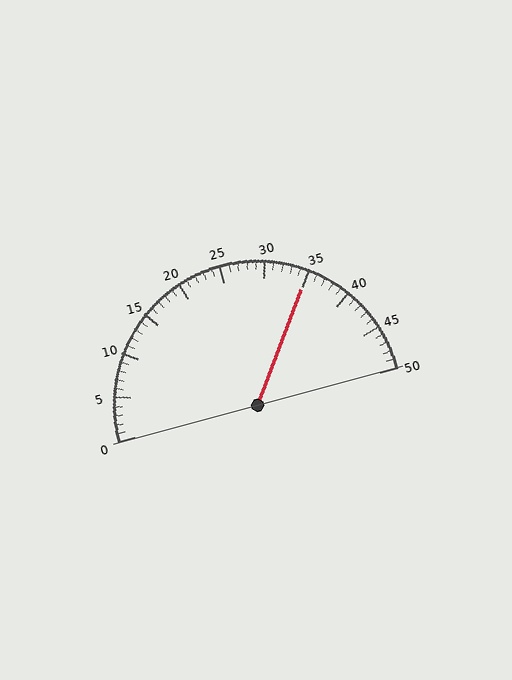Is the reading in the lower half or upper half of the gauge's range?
The reading is in the upper half of the range (0 to 50).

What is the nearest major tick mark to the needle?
The nearest major tick mark is 35.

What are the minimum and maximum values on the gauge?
The gauge ranges from 0 to 50.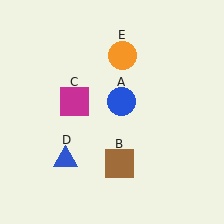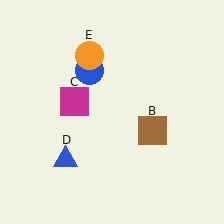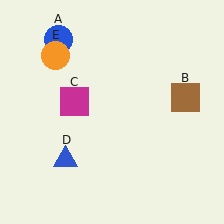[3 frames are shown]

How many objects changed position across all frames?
3 objects changed position: blue circle (object A), brown square (object B), orange circle (object E).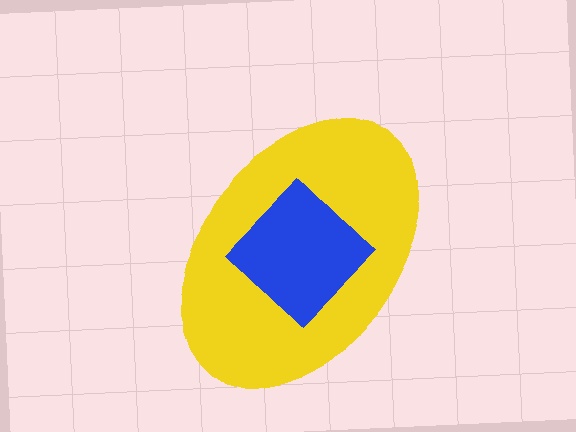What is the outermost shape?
The yellow ellipse.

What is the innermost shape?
The blue diamond.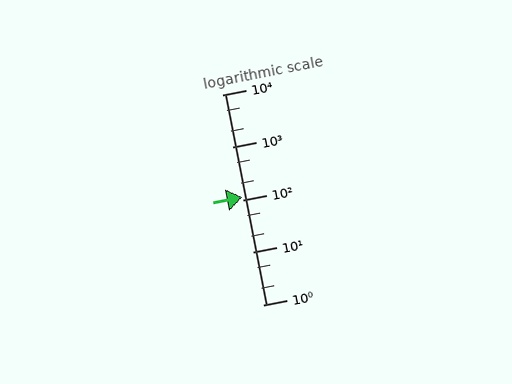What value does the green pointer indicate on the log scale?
The pointer indicates approximately 110.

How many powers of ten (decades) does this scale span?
The scale spans 4 decades, from 1 to 10000.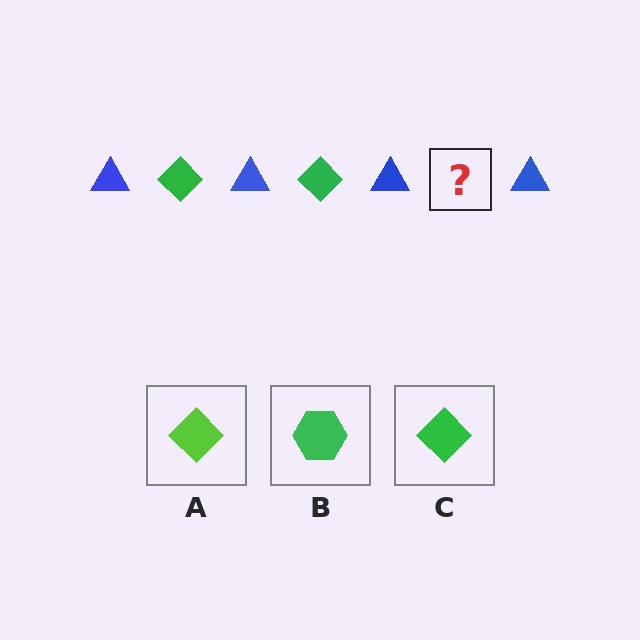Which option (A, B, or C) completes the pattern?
C.